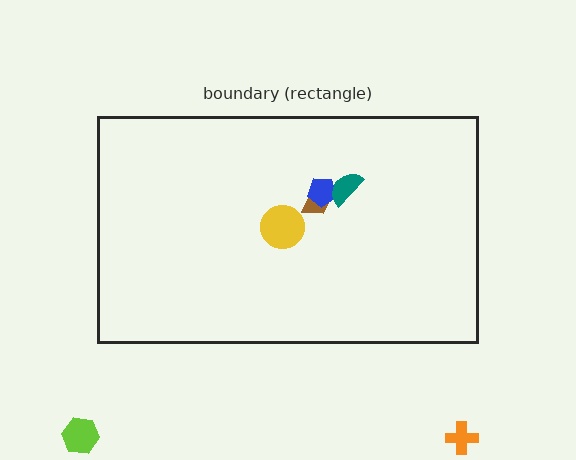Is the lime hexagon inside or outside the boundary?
Outside.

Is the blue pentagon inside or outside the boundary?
Inside.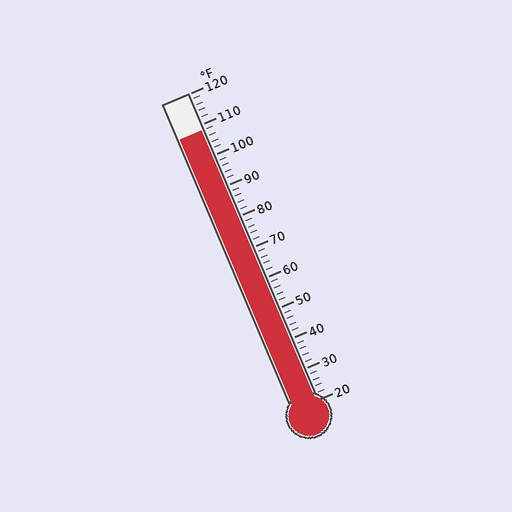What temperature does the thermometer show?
The thermometer shows approximately 108°F.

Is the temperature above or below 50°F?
The temperature is above 50°F.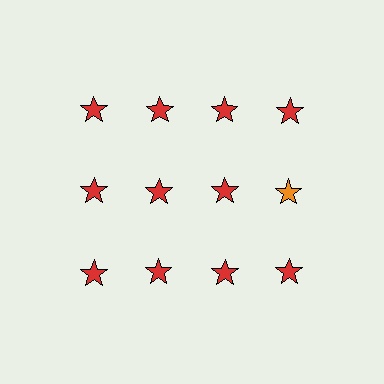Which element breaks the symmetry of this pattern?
The orange star in the second row, second from right column breaks the symmetry. All other shapes are red stars.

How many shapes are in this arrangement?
There are 12 shapes arranged in a grid pattern.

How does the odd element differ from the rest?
It has a different color: orange instead of red.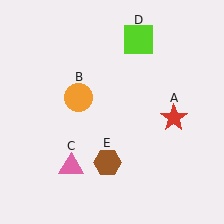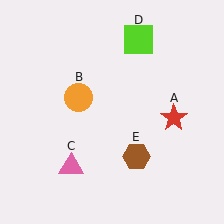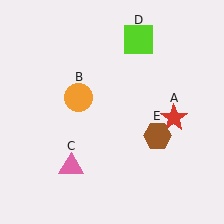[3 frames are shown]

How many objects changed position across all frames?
1 object changed position: brown hexagon (object E).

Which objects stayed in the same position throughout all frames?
Red star (object A) and orange circle (object B) and pink triangle (object C) and lime square (object D) remained stationary.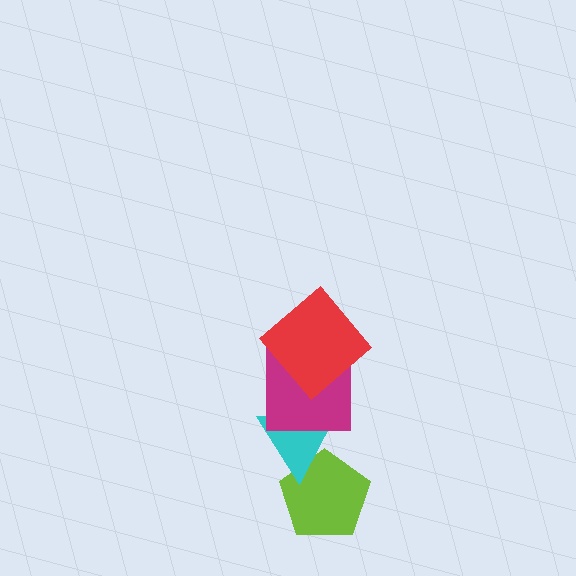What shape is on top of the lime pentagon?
The cyan triangle is on top of the lime pentagon.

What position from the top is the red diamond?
The red diamond is 1st from the top.